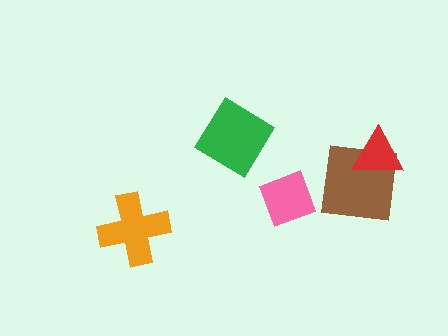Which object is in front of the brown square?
The red triangle is in front of the brown square.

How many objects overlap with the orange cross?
0 objects overlap with the orange cross.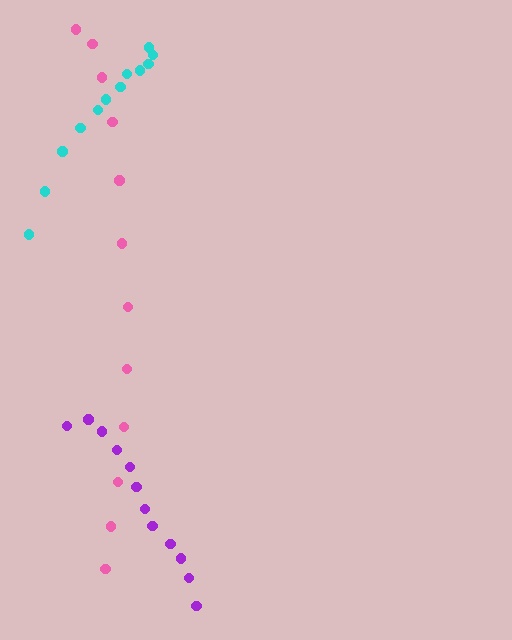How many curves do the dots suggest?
There are 3 distinct paths.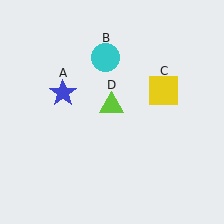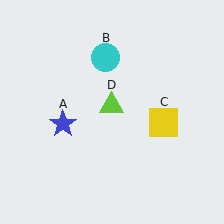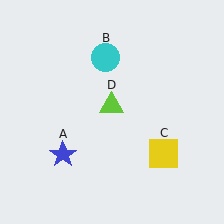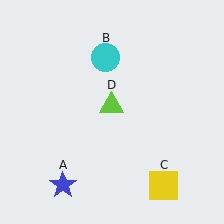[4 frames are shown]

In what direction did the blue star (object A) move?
The blue star (object A) moved down.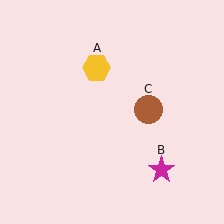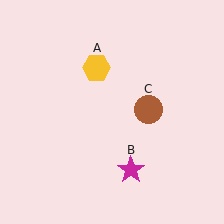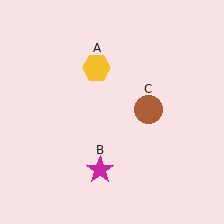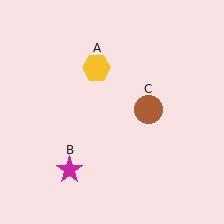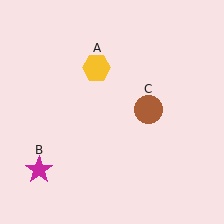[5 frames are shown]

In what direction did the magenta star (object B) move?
The magenta star (object B) moved left.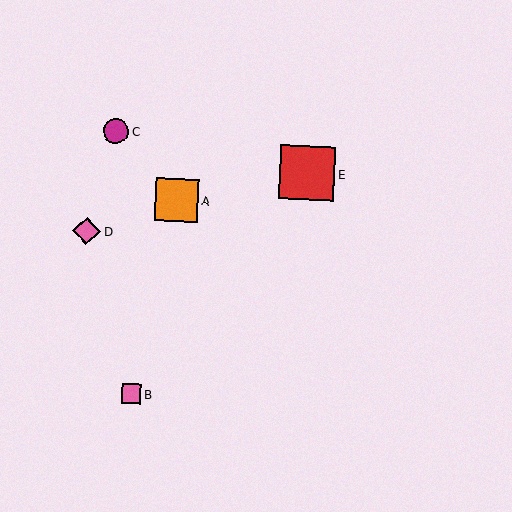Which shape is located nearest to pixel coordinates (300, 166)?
The red square (labeled E) at (307, 173) is nearest to that location.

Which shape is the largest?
The red square (labeled E) is the largest.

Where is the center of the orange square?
The center of the orange square is at (177, 200).